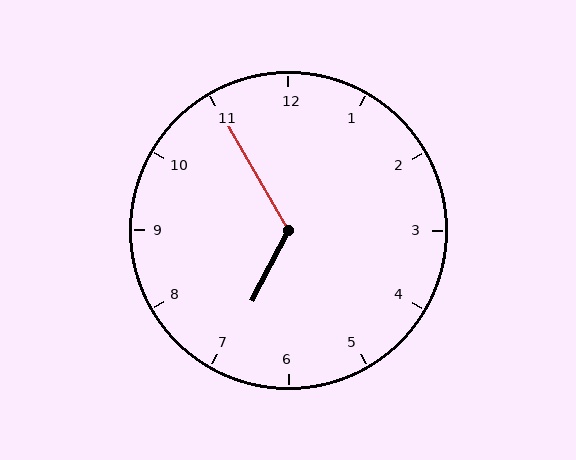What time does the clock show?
6:55.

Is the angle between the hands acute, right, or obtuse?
It is obtuse.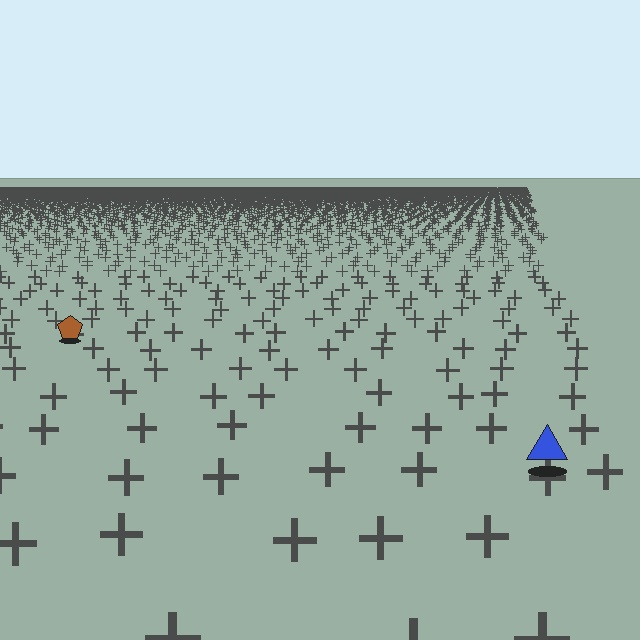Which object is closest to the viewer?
The blue triangle is closest. The texture marks near it are larger and more spread out.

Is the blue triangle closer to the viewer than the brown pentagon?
Yes. The blue triangle is closer — you can tell from the texture gradient: the ground texture is coarser near it.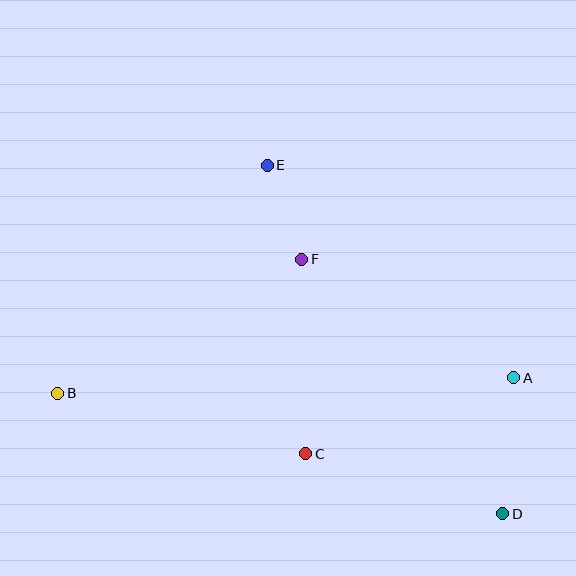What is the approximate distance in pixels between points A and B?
The distance between A and B is approximately 456 pixels.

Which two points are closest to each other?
Points E and F are closest to each other.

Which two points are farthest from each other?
Points B and D are farthest from each other.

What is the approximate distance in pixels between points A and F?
The distance between A and F is approximately 243 pixels.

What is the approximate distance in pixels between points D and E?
The distance between D and E is approximately 421 pixels.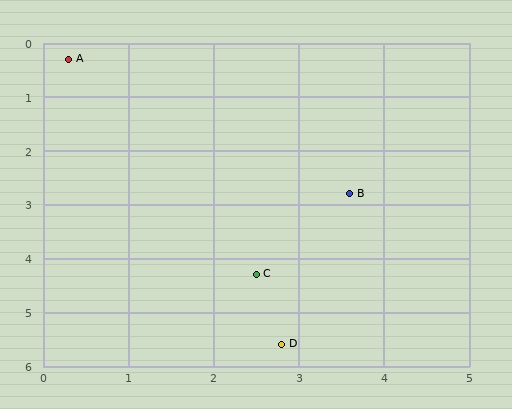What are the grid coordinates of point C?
Point C is at approximately (2.5, 4.3).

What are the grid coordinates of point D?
Point D is at approximately (2.8, 5.6).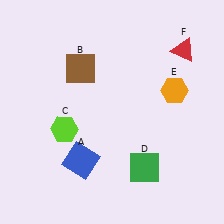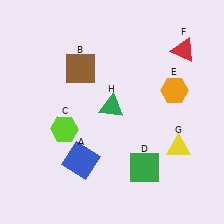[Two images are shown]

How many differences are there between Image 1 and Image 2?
There are 2 differences between the two images.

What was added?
A yellow triangle (G), a green triangle (H) were added in Image 2.